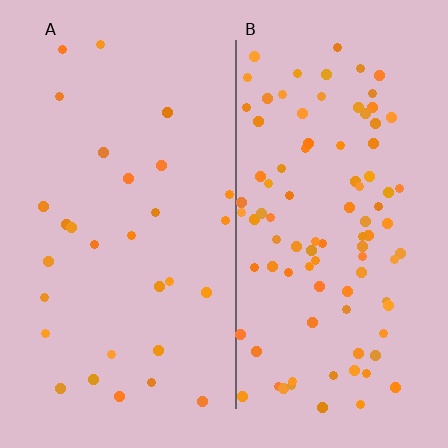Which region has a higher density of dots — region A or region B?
B (the right).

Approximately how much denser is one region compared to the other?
Approximately 3.2× — region B over region A.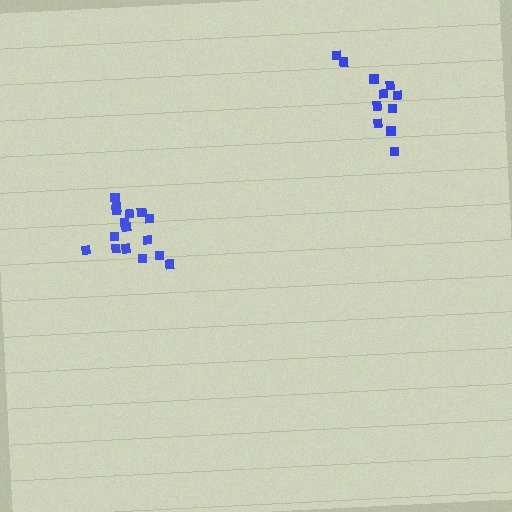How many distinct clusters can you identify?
There are 2 distinct clusters.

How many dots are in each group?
Group 1: 11 dots, Group 2: 16 dots (27 total).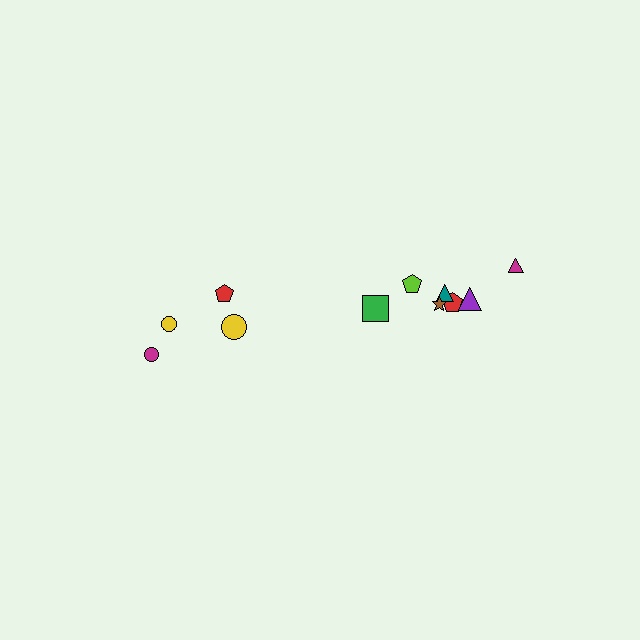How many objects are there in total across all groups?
There are 11 objects.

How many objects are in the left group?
There are 4 objects.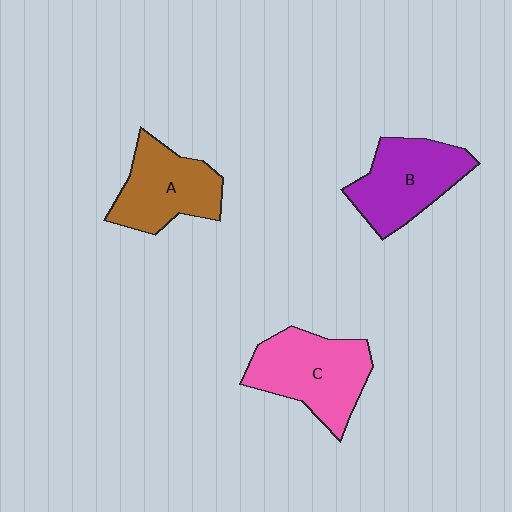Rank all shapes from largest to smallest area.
From largest to smallest: C (pink), B (purple), A (brown).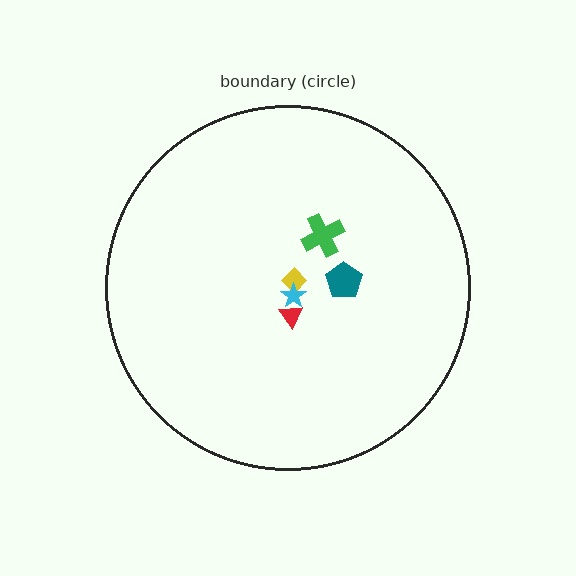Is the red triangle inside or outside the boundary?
Inside.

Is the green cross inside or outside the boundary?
Inside.